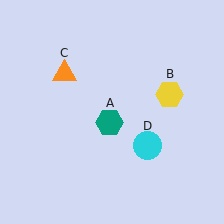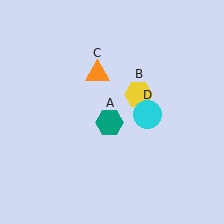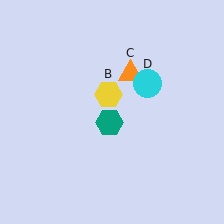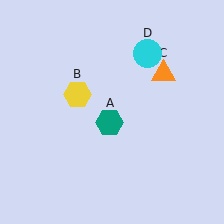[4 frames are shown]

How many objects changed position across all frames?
3 objects changed position: yellow hexagon (object B), orange triangle (object C), cyan circle (object D).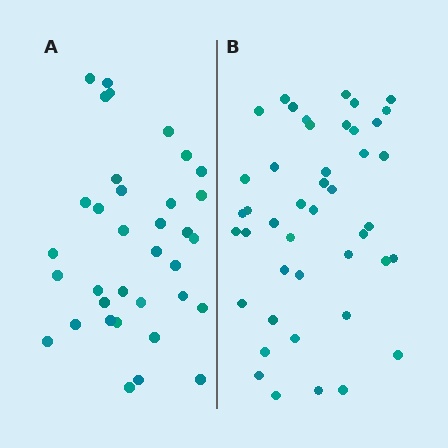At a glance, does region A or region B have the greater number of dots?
Region B (the right region) has more dots.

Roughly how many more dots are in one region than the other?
Region B has roughly 8 or so more dots than region A.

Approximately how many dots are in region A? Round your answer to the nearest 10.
About 40 dots. (The exact count is 35, which rounds to 40.)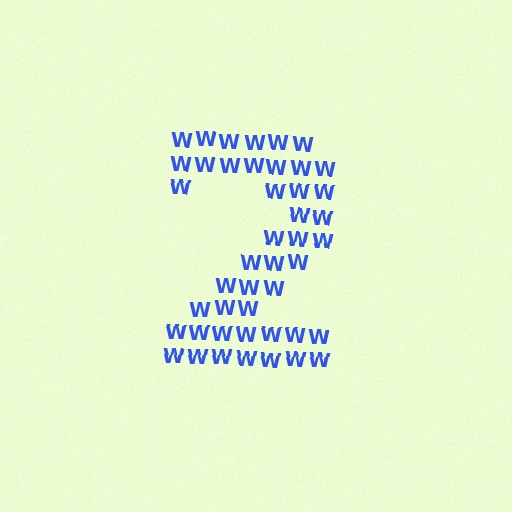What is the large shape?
The large shape is the digit 2.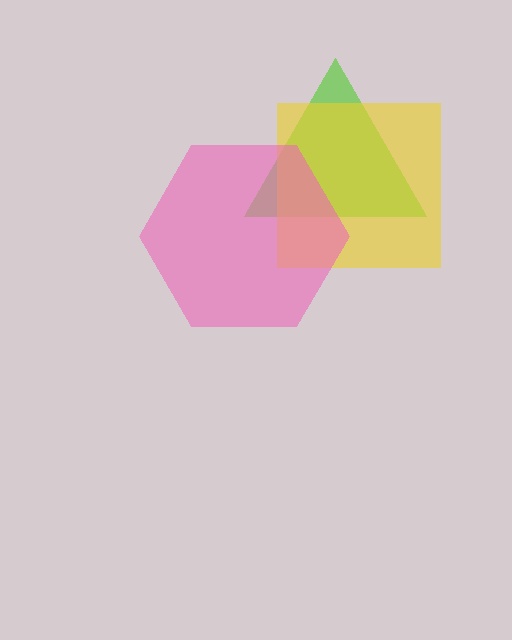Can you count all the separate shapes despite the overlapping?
Yes, there are 3 separate shapes.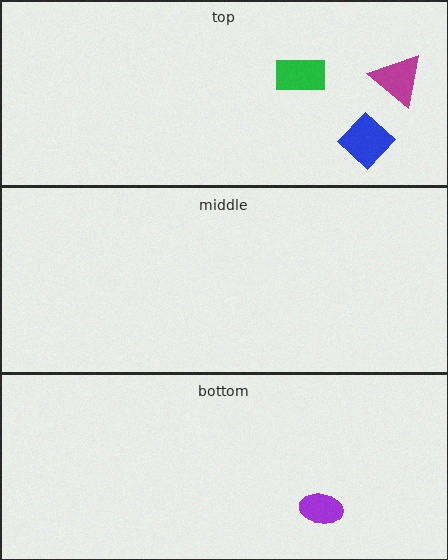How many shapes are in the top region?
3.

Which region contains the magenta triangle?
The top region.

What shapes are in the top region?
The green rectangle, the blue diamond, the magenta triangle.